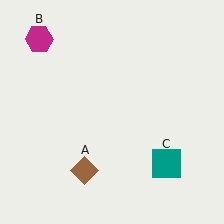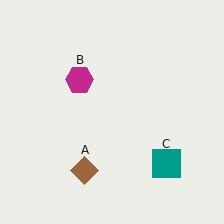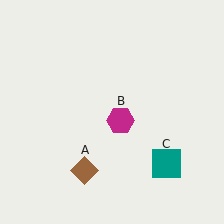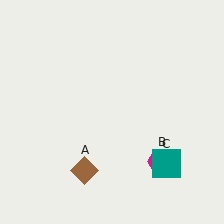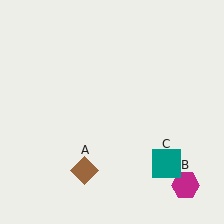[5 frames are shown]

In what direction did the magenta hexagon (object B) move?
The magenta hexagon (object B) moved down and to the right.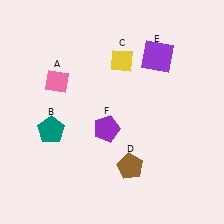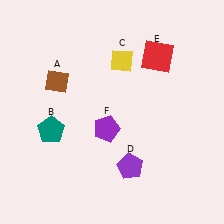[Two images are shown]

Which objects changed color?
A changed from pink to brown. D changed from brown to purple. E changed from purple to red.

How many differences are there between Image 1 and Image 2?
There are 3 differences between the two images.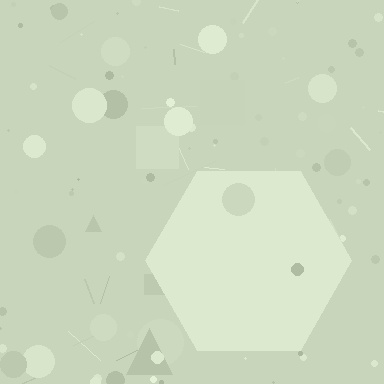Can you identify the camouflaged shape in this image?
The camouflaged shape is a hexagon.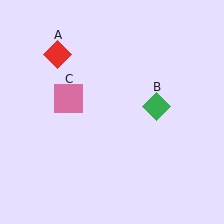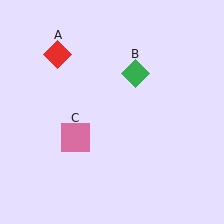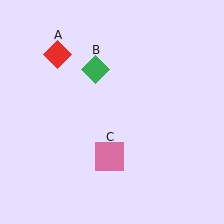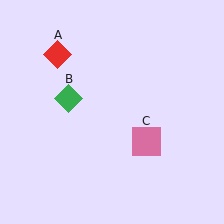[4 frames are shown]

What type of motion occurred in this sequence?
The green diamond (object B), pink square (object C) rotated counterclockwise around the center of the scene.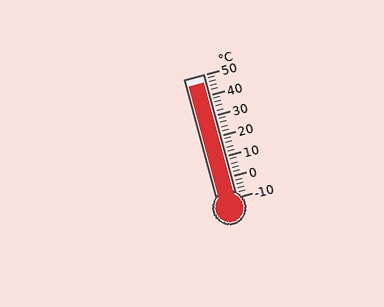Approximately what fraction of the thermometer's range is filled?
The thermometer is filled to approximately 95% of its range.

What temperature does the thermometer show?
The thermometer shows approximately 46°C.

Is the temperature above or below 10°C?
The temperature is above 10°C.